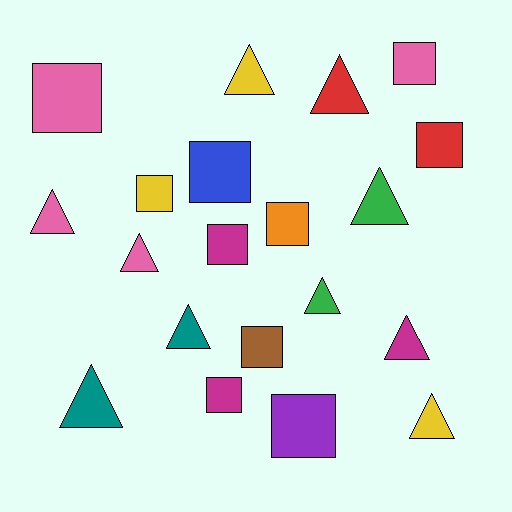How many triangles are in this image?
There are 10 triangles.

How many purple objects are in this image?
There is 1 purple object.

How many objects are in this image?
There are 20 objects.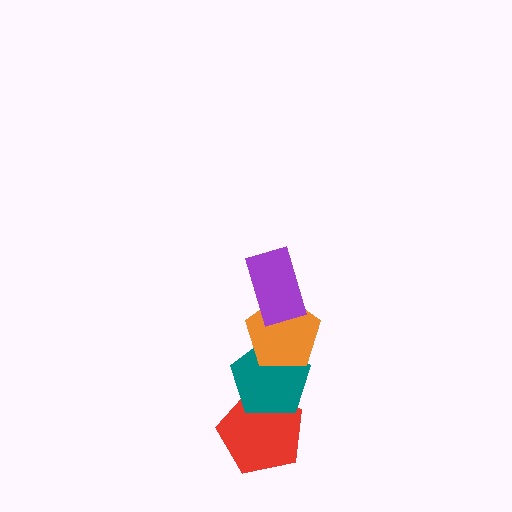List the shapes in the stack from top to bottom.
From top to bottom: the purple rectangle, the orange pentagon, the teal pentagon, the red pentagon.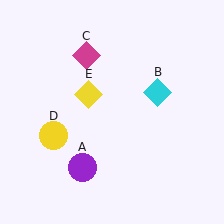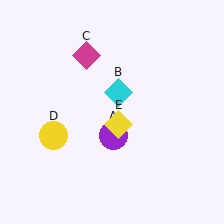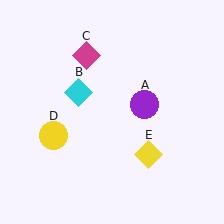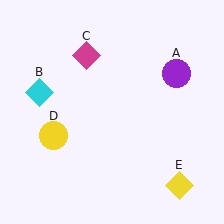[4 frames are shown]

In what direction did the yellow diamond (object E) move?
The yellow diamond (object E) moved down and to the right.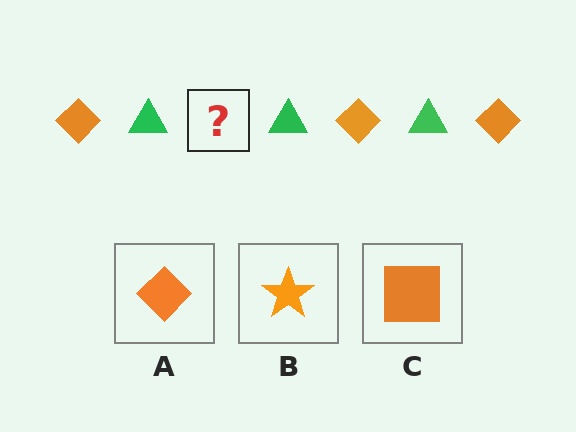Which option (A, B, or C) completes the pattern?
A.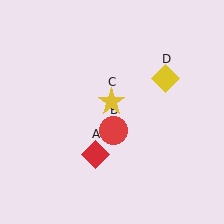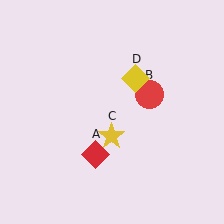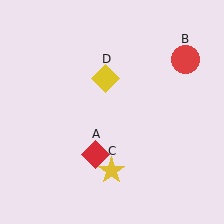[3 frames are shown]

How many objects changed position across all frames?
3 objects changed position: red circle (object B), yellow star (object C), yellow diamond (object D).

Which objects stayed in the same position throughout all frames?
Red diamond (object A) remained stationary.